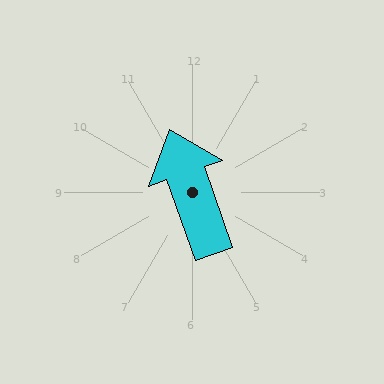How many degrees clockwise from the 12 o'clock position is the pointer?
Approximately 340 degrees.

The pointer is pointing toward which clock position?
Roughly 11 o'clock.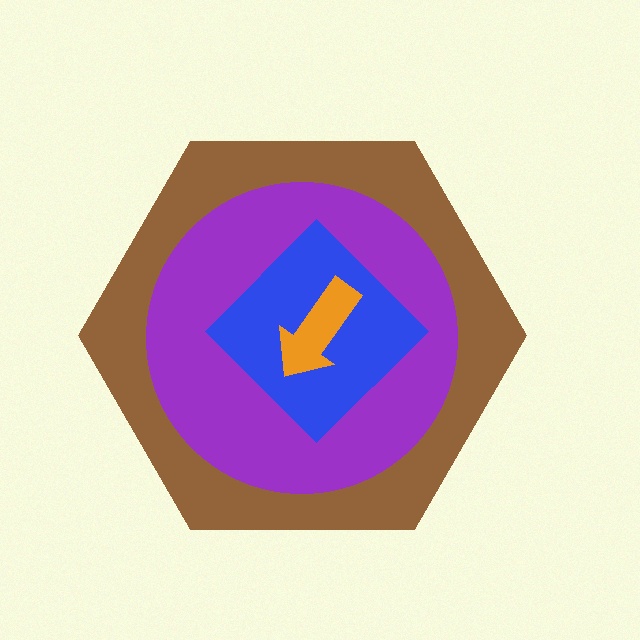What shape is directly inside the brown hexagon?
The purple circle.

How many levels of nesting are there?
4.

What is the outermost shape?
The brown hexagon.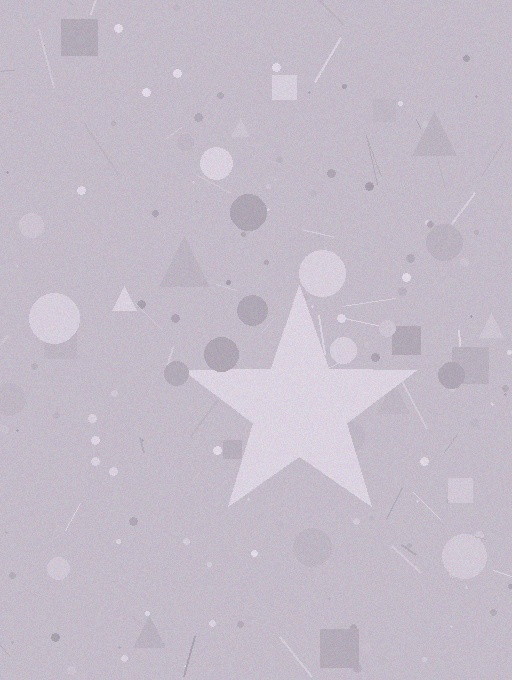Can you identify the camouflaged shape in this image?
The camouflaged shape is a star.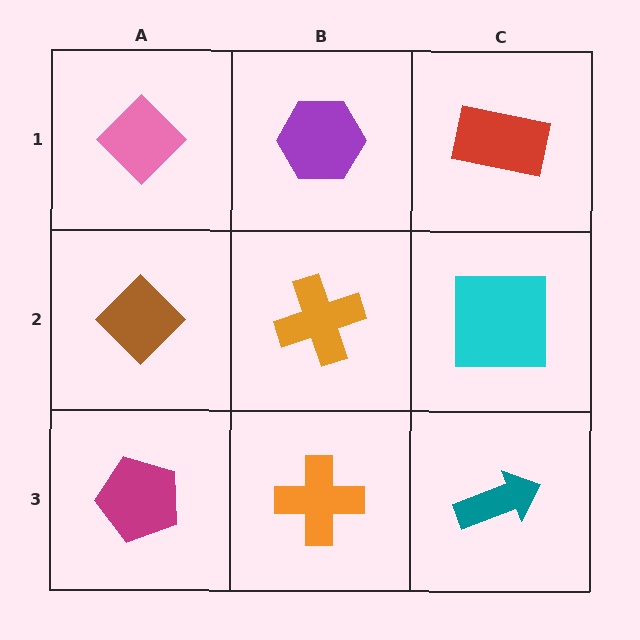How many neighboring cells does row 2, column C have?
3.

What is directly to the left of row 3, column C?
An orange cross.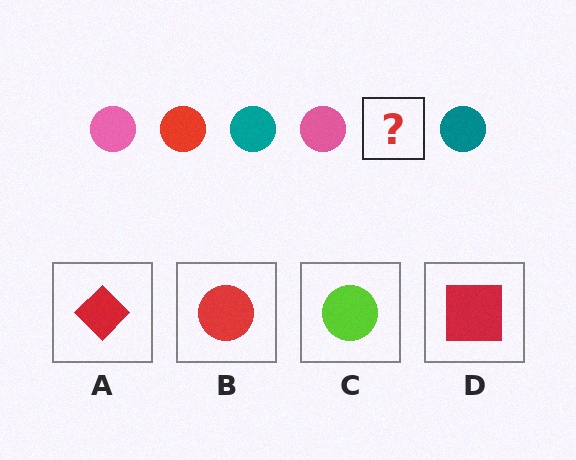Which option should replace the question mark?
Option B.